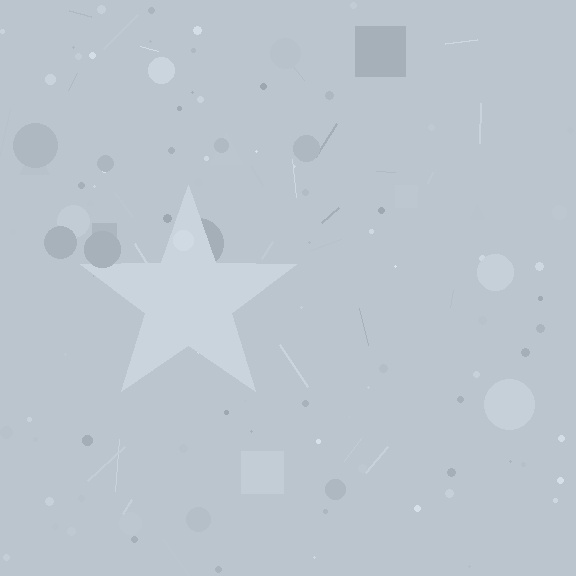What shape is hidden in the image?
A star is hidden in the image.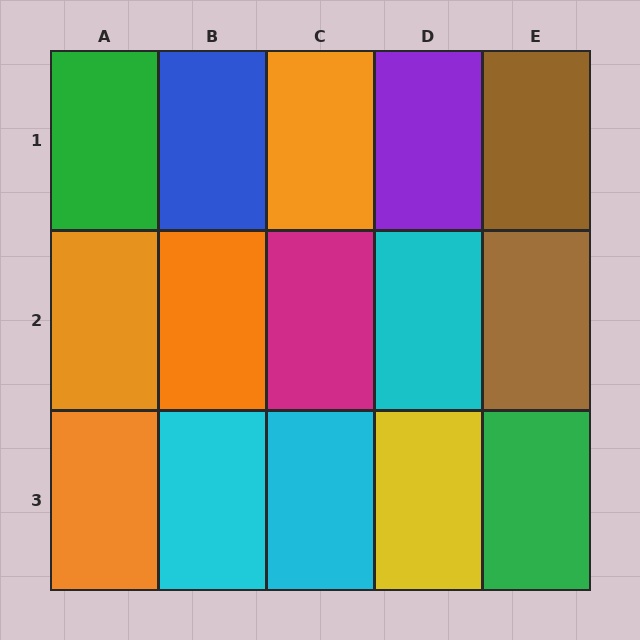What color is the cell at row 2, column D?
Cyan.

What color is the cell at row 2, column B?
Orange.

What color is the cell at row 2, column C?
Magenta.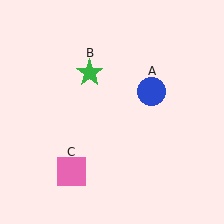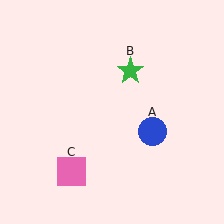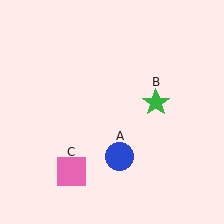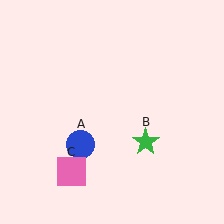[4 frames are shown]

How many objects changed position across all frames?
2 objects changed position: blue circle (object A), green star (object B).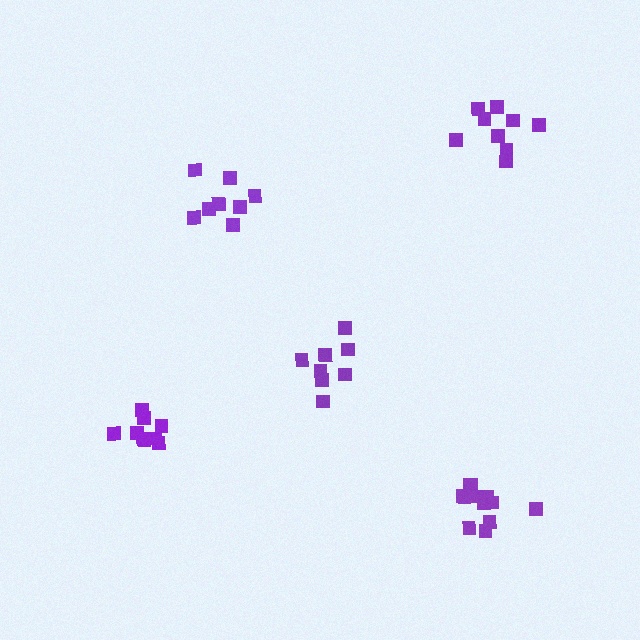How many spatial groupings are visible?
There are 5 spatial groupings.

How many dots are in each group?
Group 1: 8 dots, Group 2: 12 dots, Group 3: 8 dots, Group 4: 9 dots, Group 5: 9 dots (46 total).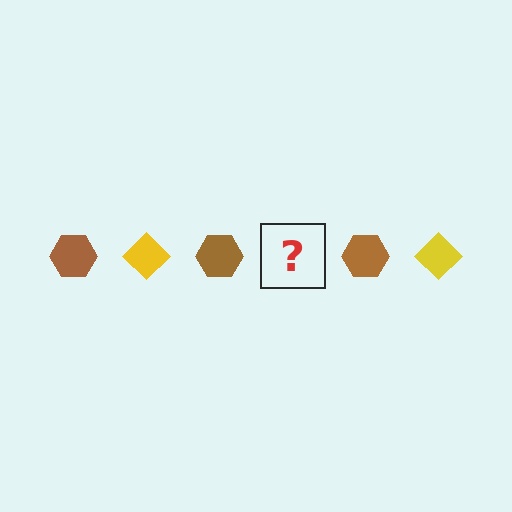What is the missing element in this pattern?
The missing element is a yellow diamond.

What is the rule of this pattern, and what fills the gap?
The rule is that the pattern alternates between brown hexagon and yellow diamond. The gap should be filled with a yellow diamond.